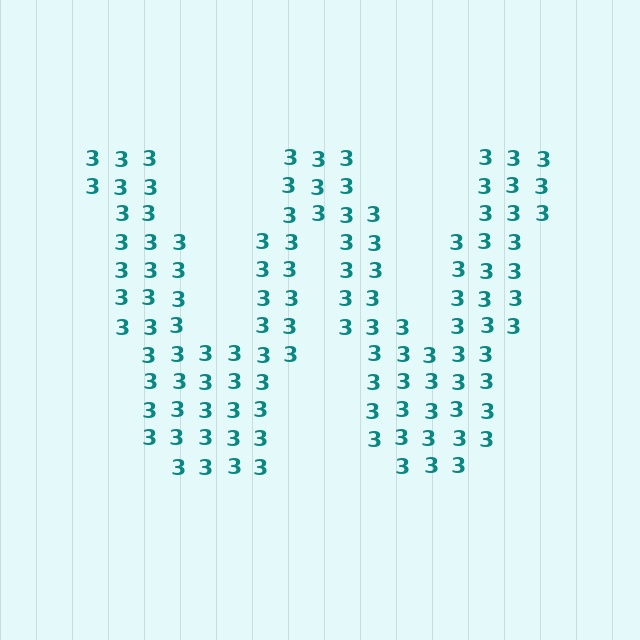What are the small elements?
The small elements are digit 3's.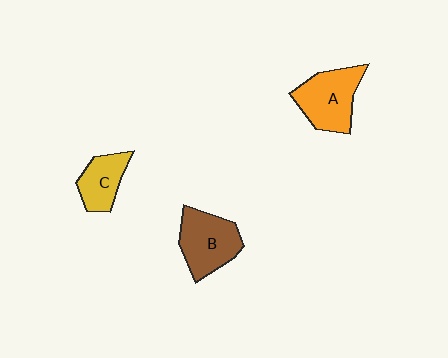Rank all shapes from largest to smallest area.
From largest to smallest: A (orange), B (brown), C (yellow).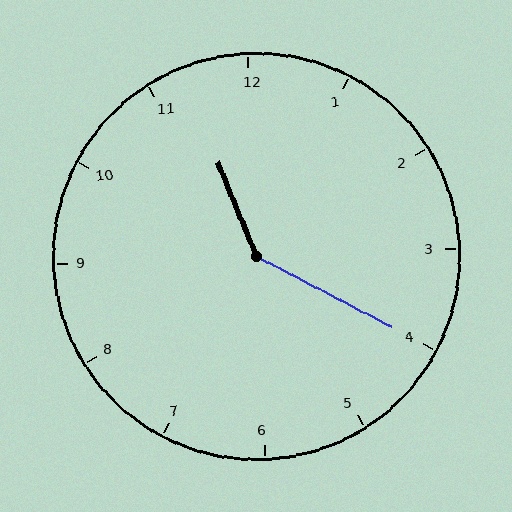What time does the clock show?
11:20.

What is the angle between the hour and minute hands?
Approximately 140 degrees.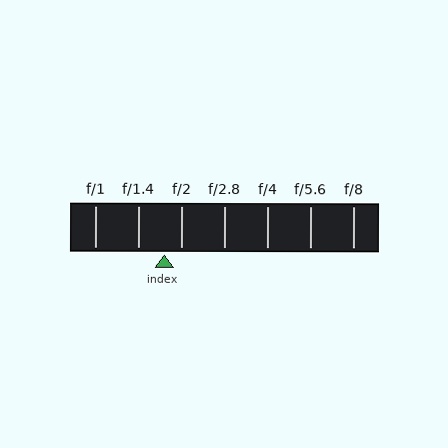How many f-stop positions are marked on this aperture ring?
There are 7 f-stop positions marked.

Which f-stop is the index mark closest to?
The index mark is closest to f/2.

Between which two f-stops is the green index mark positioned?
The index mark is between f/1.4 and f/2.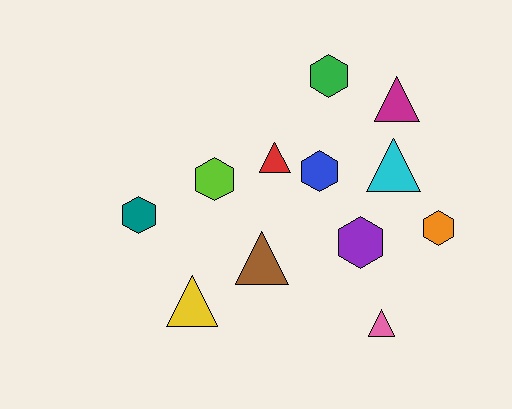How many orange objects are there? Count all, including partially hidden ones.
There is 1 orange object.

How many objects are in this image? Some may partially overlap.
There are 12 objects.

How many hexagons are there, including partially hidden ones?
There are 6 hexagons.